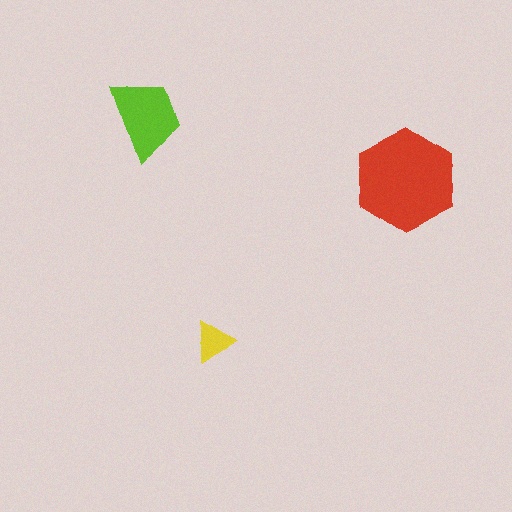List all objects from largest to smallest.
The red hexagon, the lime trapezoid, the yellow triangle.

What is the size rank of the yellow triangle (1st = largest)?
3rd.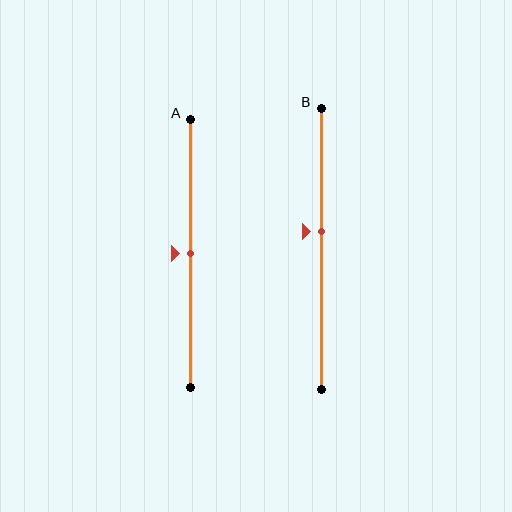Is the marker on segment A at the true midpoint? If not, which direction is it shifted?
Yes, the marker on segment A is at the true midpoint.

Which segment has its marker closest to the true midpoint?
Segment A has its marker closest to the true midpoint.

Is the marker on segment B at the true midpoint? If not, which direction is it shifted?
No, the marker on segment B is shifted upward by about 6% of the segment length.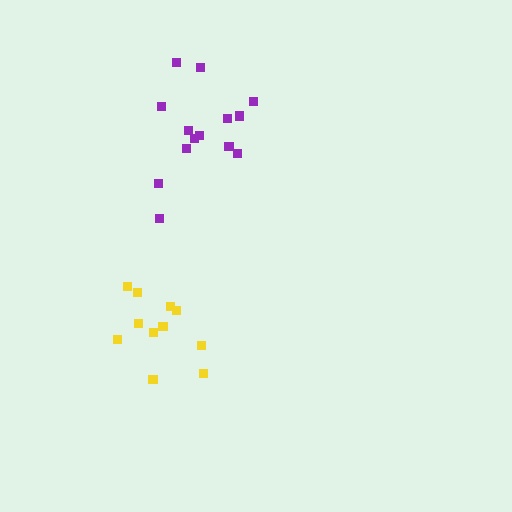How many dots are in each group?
Group 1: 11 dots, Group 2: 14 dots (25 total).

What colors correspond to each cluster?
The clusters are colored: yellow, purple.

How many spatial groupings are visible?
There are 2 spatial groupings.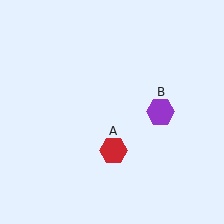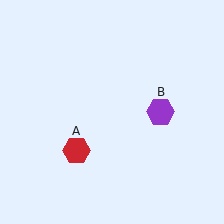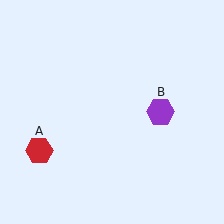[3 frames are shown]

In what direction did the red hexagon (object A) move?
The red hexagon (object A) moved left.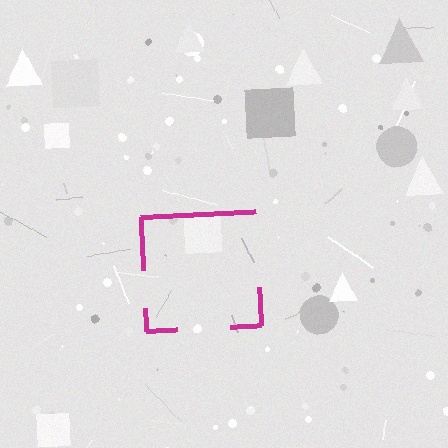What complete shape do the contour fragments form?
The contour fragments form a square.